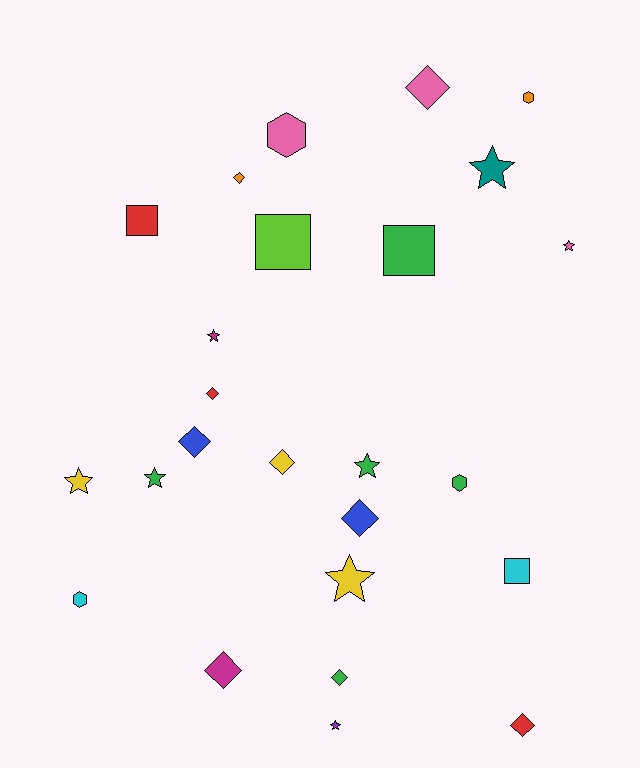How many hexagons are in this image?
There are 4 hexagons.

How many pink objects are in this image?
There are 3 pink objects.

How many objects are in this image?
There are 25 objects.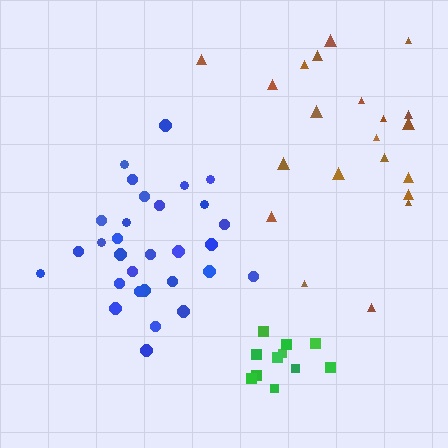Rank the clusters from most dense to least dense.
green, blue, brown.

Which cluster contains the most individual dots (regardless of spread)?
Blue (30).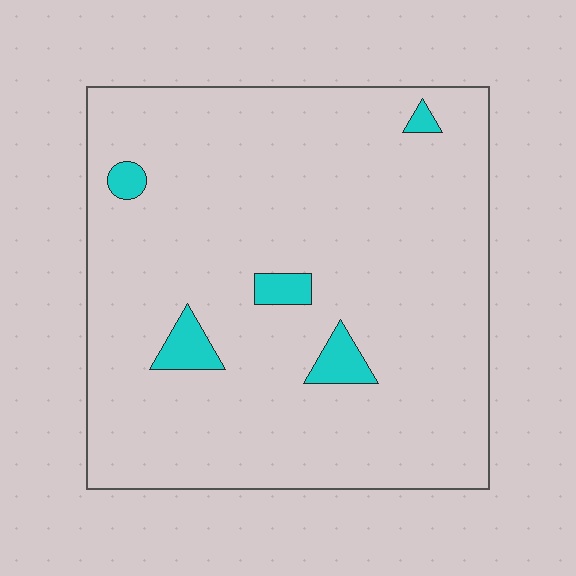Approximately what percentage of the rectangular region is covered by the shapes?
Approximately 5%.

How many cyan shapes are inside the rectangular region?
5.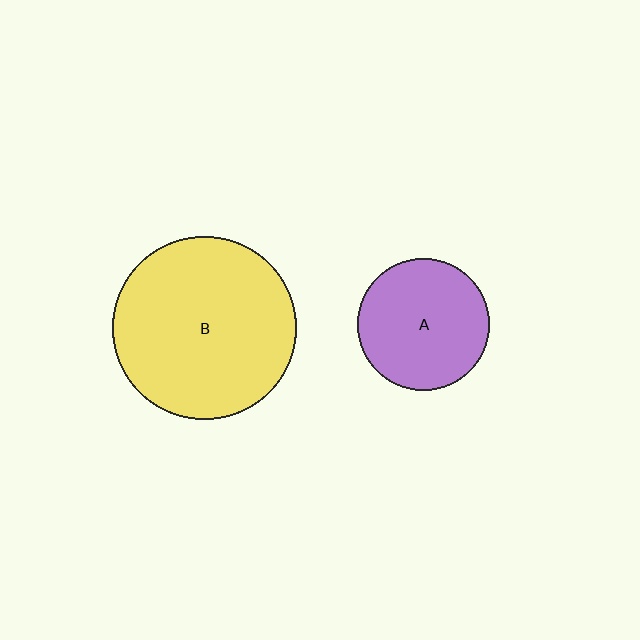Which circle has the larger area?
Circle B (yellow).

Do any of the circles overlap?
No, none of the circles overlap.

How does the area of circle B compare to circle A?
Approximately 1.9 times.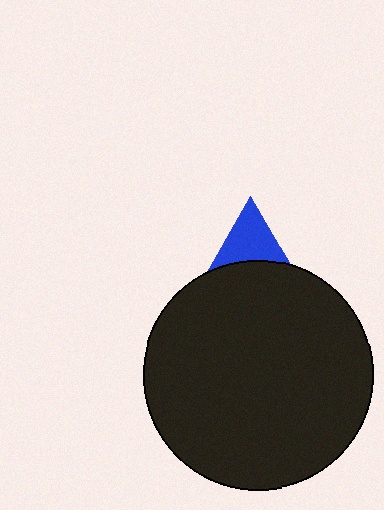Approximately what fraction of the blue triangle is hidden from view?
Roughly 57% of the blue triangle is hidden behind the black circle.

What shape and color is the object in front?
The object in front is a black circle.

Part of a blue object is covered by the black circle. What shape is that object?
It is a triangle.